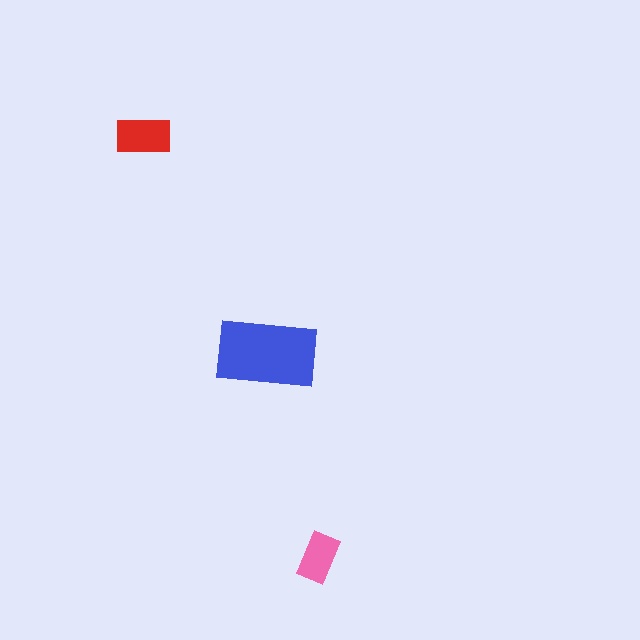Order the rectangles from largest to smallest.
the blue one, the red one, the pink one.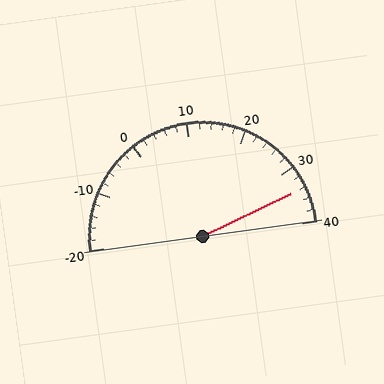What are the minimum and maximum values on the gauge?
The gauge ranges from -20 to 40.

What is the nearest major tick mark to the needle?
The nearest major tick mark is 30.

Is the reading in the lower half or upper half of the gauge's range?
The reading is in the upper half of the range (-20 to 40).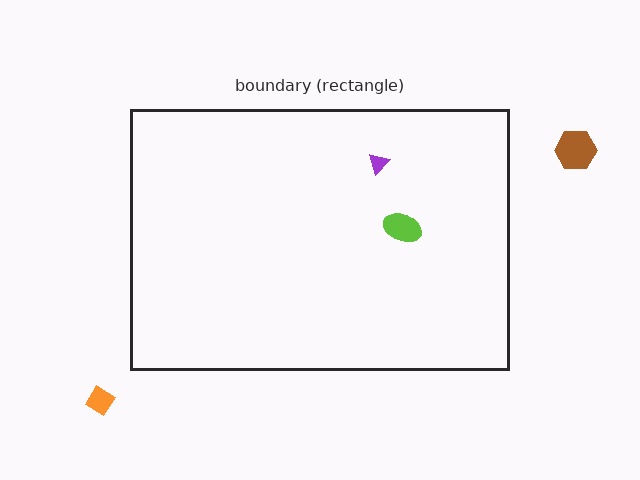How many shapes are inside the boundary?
2 inside, 2 outside.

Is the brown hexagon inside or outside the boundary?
Outside.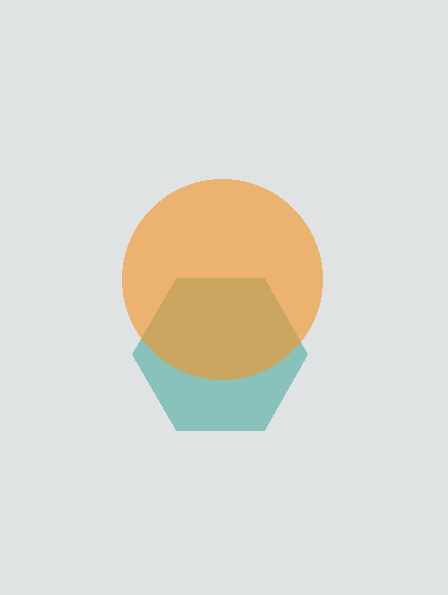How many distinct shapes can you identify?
There are 2 distinct shapes: a teal hexagon, an orange circle.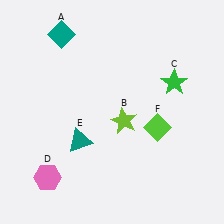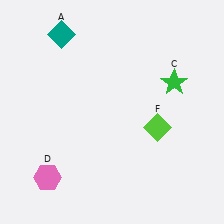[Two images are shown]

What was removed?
The lime star (B), the teal triangle (E) were removed in Image 2.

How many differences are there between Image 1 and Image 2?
There are 2 differences between the two images.